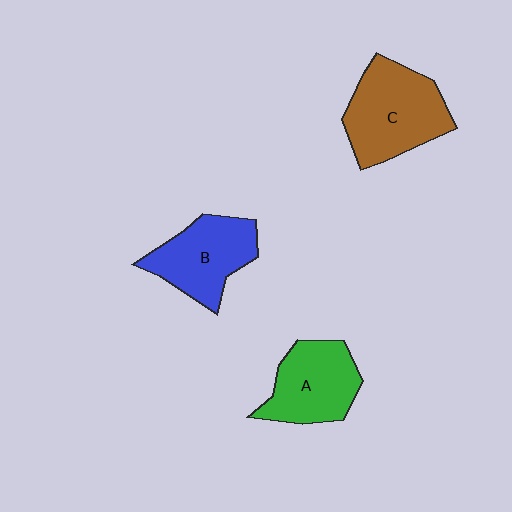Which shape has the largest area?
Shape C (brown).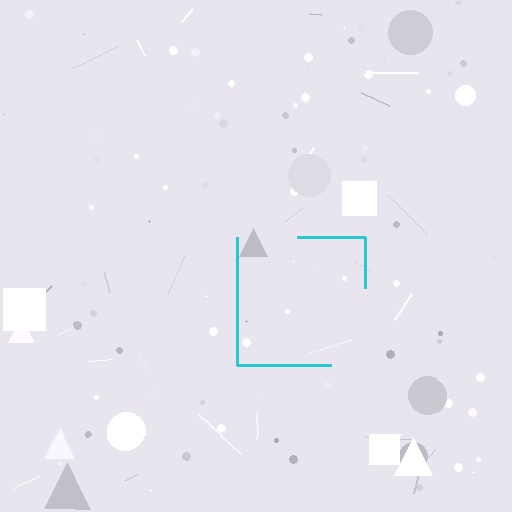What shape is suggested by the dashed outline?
The dashed outline suggests a square.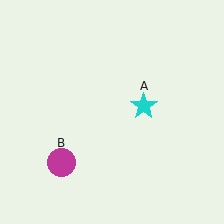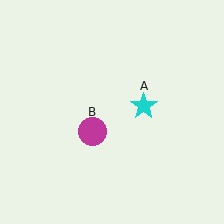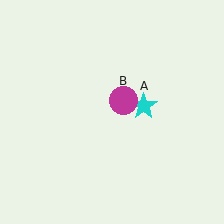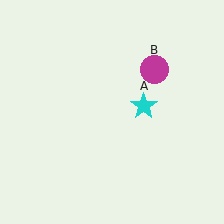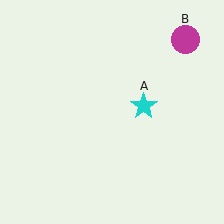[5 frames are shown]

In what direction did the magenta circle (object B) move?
The magenta circle (object B) moved up and to the right.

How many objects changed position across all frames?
1 object changed position: magenta circle (object B).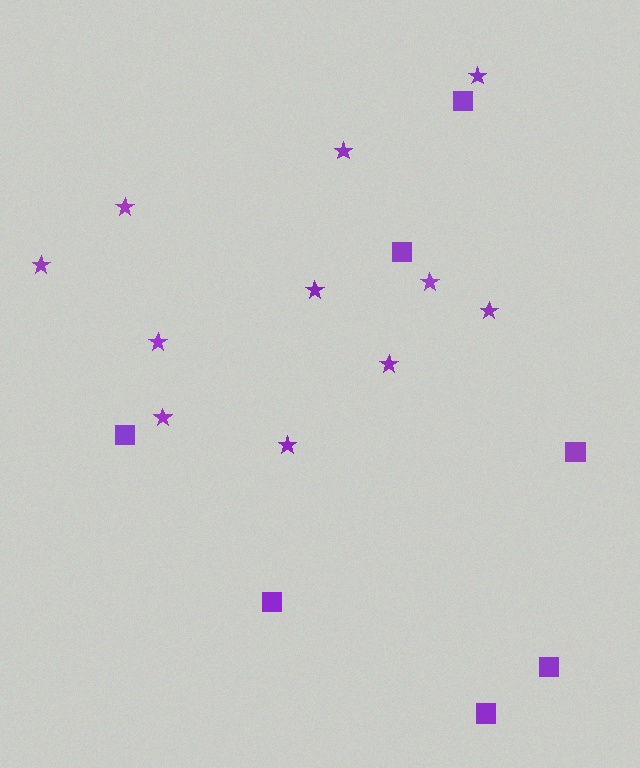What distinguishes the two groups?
There are 2 groups: one group of stars (11) and one group of squares (7).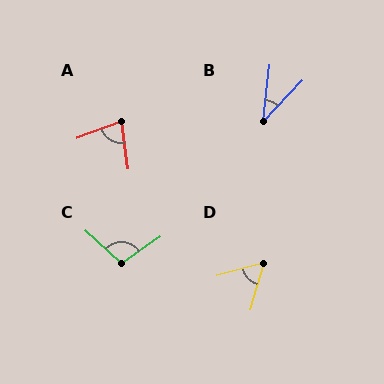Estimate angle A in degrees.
Approximately 77 degrees.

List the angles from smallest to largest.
B (37°), D (58°), A (77°), C (102°).